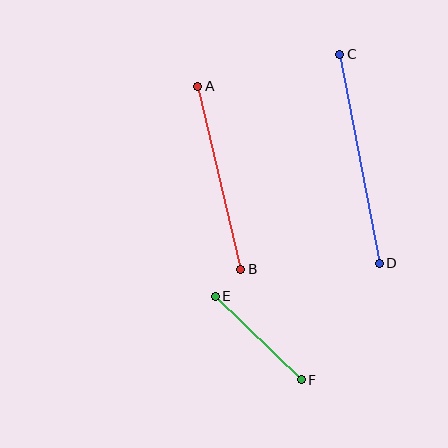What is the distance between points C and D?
The distance is approximately 213 pixels.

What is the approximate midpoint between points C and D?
The midpoint is at approximately (359, 159) pixels.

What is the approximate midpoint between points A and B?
The midpoint is at approximately (219, 178) pixels.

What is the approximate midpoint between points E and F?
The midpoint is at approximately (258, 338) pixels.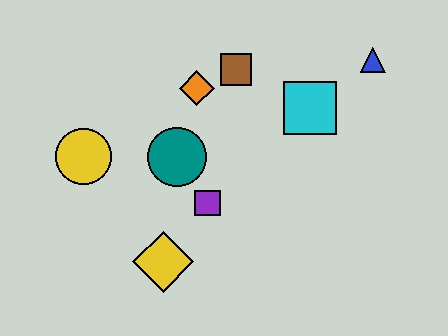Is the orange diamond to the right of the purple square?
No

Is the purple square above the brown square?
No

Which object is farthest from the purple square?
The blue triangle is farthest from the purple square.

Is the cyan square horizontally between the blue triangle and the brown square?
Yes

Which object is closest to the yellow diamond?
The purple square is closest to the yellow diamond.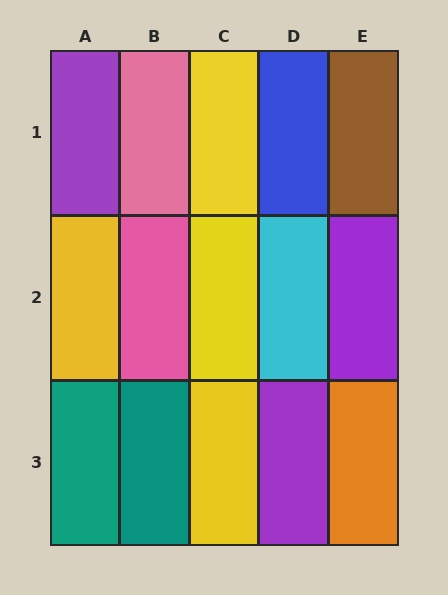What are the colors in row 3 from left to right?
Teal, teal, yellow, purple, orange.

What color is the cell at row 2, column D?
Cyan.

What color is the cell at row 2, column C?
Yellow.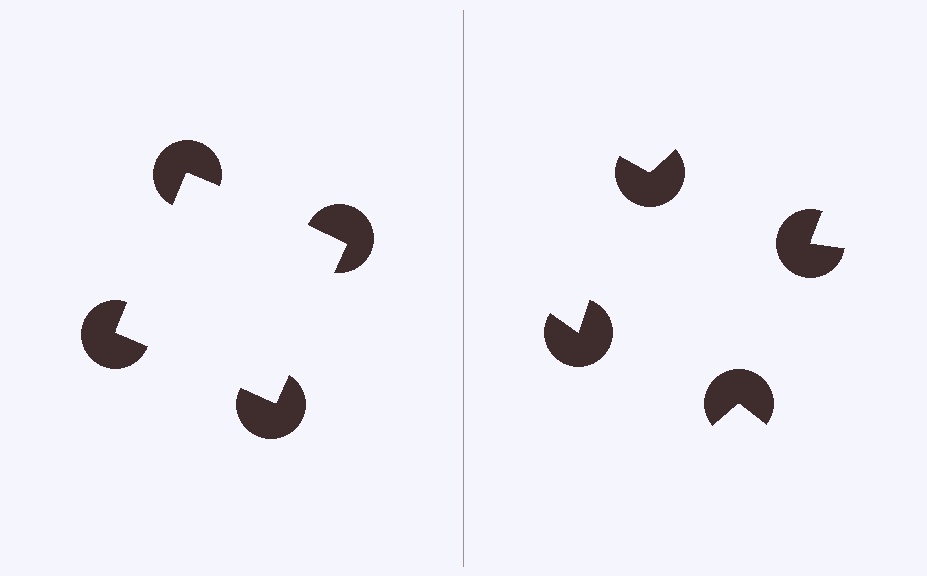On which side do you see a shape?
An illusory square appears on the left side. On the right side the wedge cuts are rotated, so no coherent shape forms.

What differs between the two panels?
The pac-man discs are positioned identically on both sides; only the wedge orientations differ. On the left they align to a square; on the right they are misaligned.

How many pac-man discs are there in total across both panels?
8 — 4 on each side.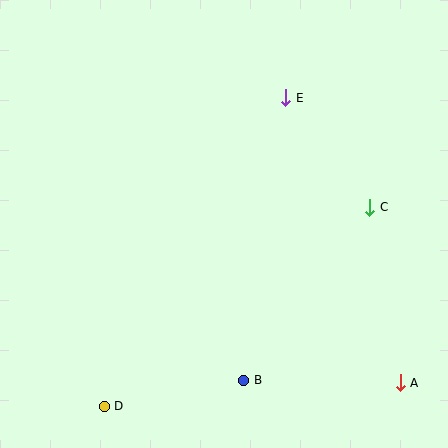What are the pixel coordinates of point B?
Point B is at (244, 380).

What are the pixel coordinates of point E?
Point E is at (286, 98).